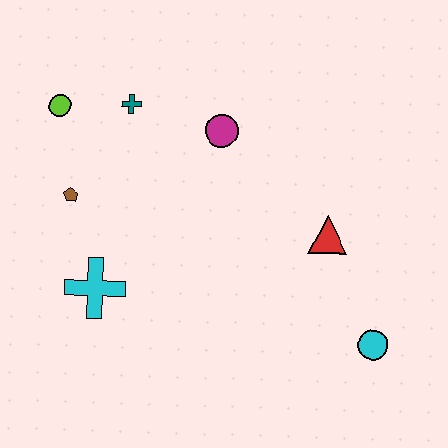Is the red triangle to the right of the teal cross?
Yes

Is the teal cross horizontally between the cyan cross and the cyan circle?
Yes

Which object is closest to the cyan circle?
The red triangle is closest to the cyan circle.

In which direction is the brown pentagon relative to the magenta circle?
The brown pentagon is to the left of the magenta circle.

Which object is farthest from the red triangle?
The lime circle is farthest from the red triangle.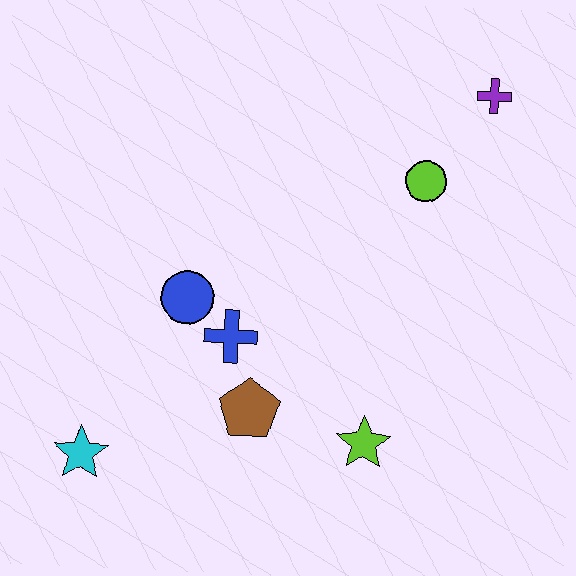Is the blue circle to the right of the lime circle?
No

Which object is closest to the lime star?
The brown pentagon is closest to the lime star.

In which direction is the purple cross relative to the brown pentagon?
The purple cross is above the brown pentagon.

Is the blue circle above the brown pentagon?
Yes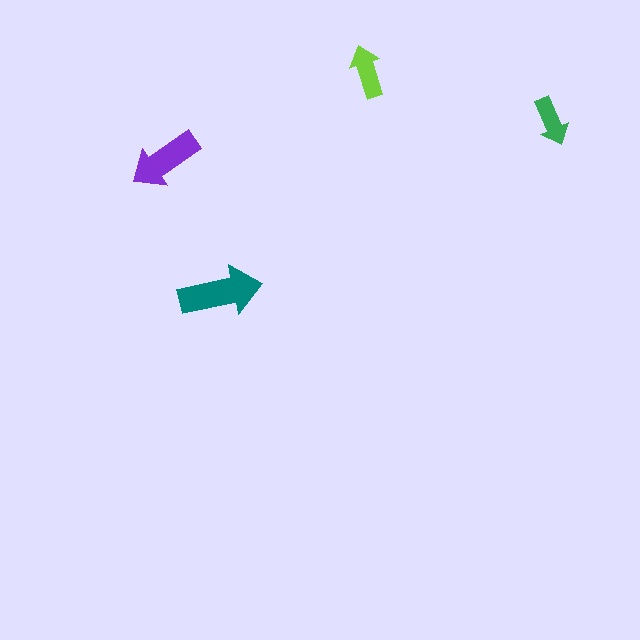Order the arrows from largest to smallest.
the teal one, the purple one, the lime one, the green one.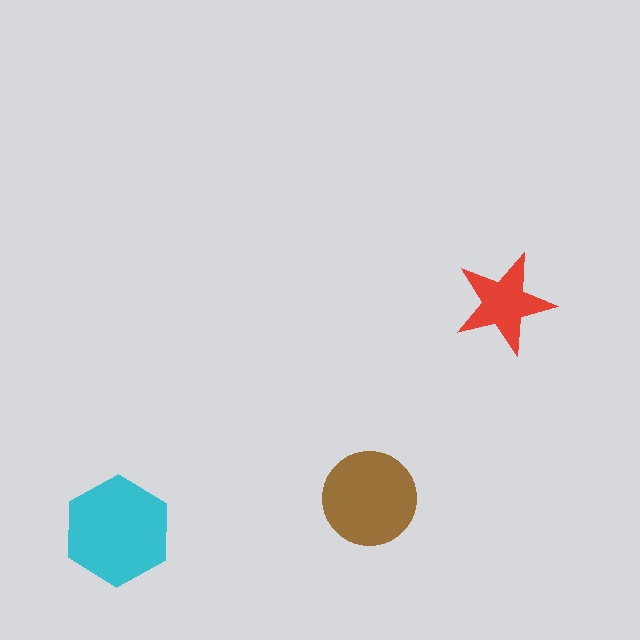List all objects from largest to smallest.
The cyan hexagon, the brown circle, the red star.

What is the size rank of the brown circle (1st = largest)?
2nd.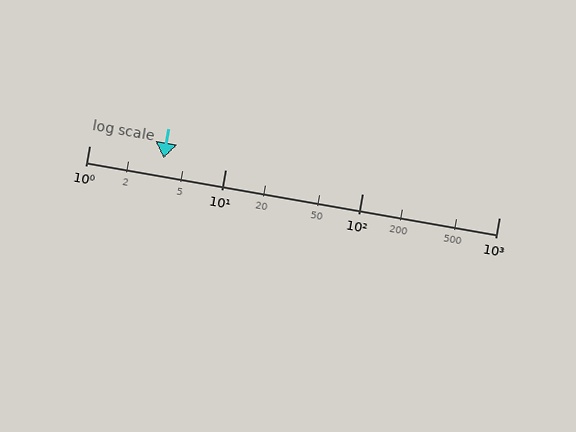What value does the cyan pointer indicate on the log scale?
The pointer indicates approximately 3.5.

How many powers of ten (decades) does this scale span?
The scale spans 3 decades, from 1 to 1000.